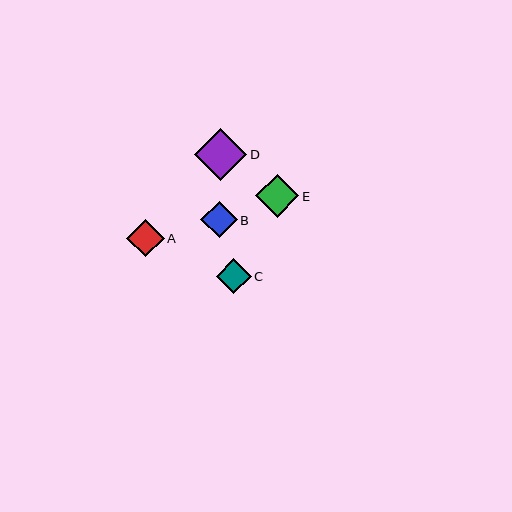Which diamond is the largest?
Diamond D is the largest with a size of approximately 52 pixels.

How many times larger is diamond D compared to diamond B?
Diamond D is approximately 1.4 times the size of diamond B.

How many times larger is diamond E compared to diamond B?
Diamond E is approximately 1.2 times the size of diamond B.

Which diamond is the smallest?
Diamond C is the smallest with a size of approximately 35 pixels.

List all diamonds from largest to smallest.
From largest to smallest: D, E, A, B, C.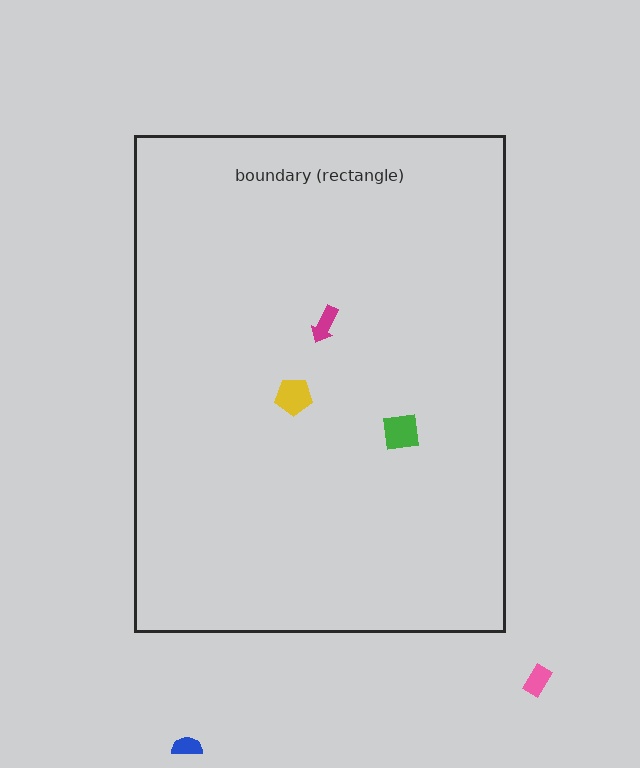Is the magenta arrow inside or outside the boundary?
Inside.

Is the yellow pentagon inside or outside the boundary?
Inside.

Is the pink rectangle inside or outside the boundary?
Outside.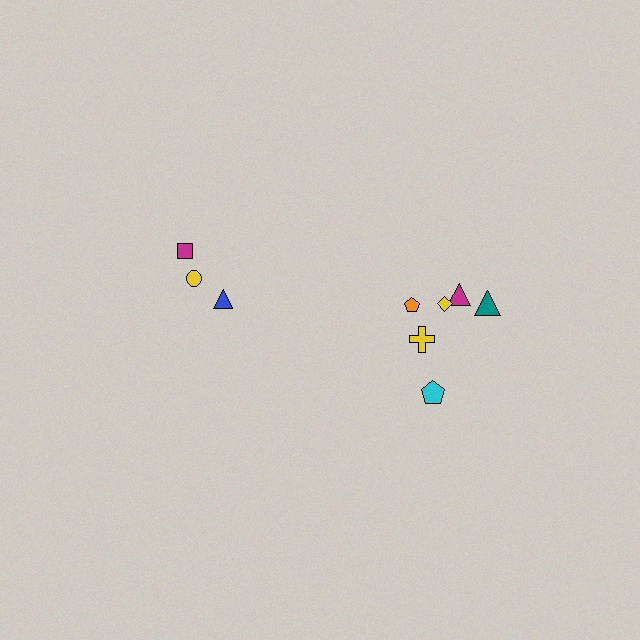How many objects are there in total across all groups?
There are 9 objects.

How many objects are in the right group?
There are 6 objects.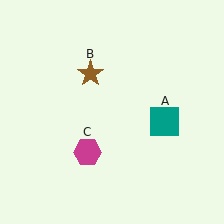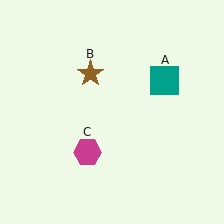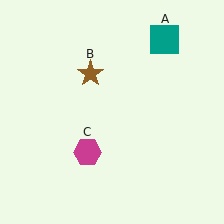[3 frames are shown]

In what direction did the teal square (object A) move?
The teal square (object A) moved up.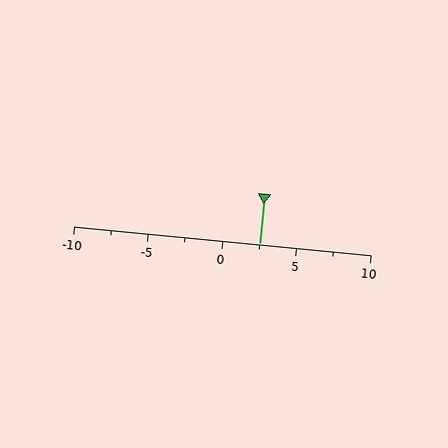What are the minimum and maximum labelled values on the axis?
The axis runs from -10 to 10.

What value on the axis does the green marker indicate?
The marker indicates approximately 2.5.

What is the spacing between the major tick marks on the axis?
The major ticks are spaced 5 apart.